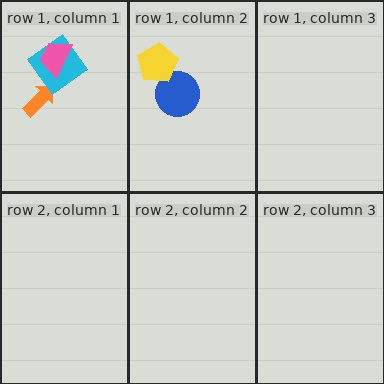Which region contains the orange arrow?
The row 1, column 1 region.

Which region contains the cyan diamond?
The row 1, column 1 region.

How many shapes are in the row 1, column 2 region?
2.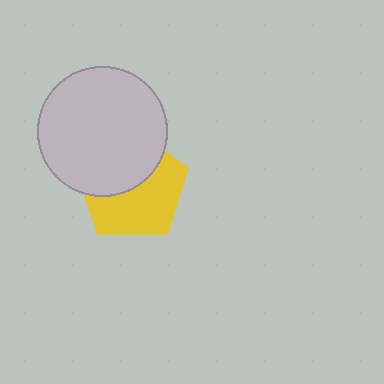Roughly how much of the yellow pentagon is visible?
About half of it is visible (roughly 55%).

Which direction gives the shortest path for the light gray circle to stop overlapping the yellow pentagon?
Moving up gives the shortest separation.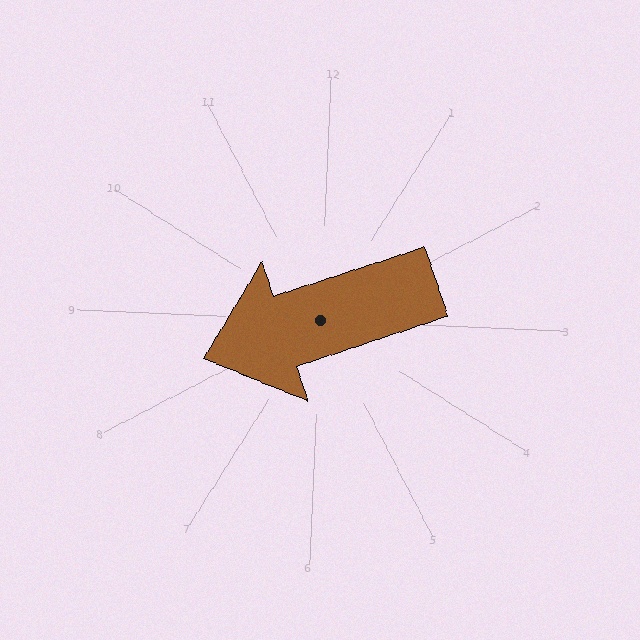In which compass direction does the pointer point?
West.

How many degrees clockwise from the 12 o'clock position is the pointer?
Approximately 249 degrees.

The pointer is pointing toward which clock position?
Roughly 8 o'clock.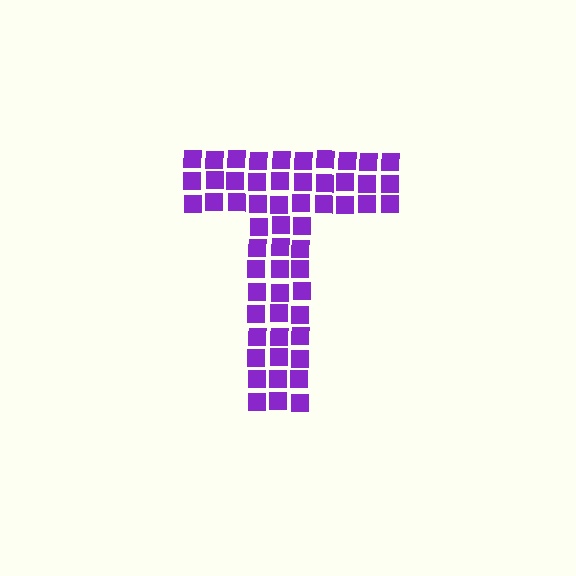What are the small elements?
The small elements are squares.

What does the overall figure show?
The overall figure shows the letter T.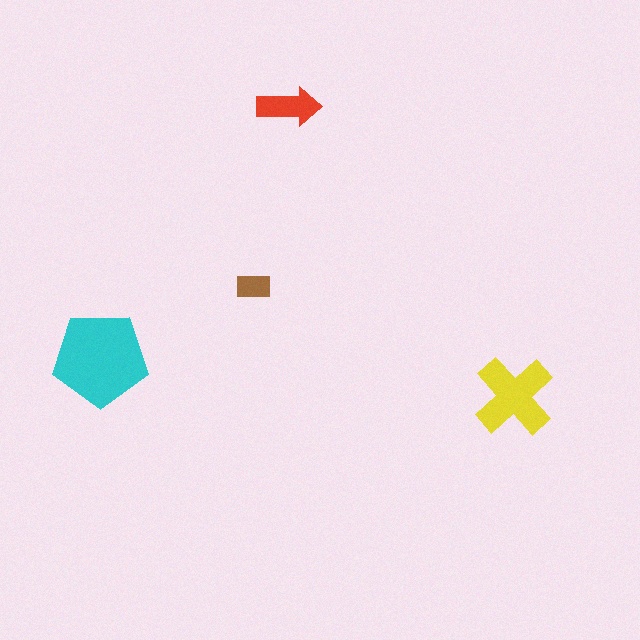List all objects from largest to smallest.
The cyan pentagon, the yellow cross, the red arrow, the brown rectangle.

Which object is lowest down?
The yellow cross is bottommost.